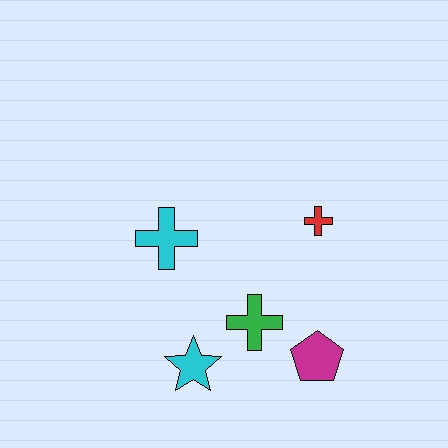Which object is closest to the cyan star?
The green cross is closest to the cyan star.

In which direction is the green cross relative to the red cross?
The green cross is below the red cross.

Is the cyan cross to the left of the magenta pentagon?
Yes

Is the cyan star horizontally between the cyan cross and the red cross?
Yes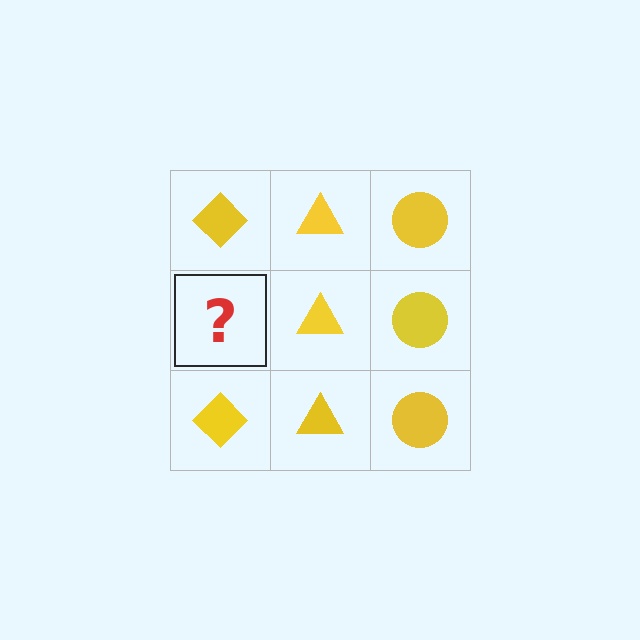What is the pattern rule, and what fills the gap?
The rule is that each column has a consistent shape. The gap should be filled with a yellow diamond.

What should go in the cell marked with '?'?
The missing cell should contain a yellow diamond.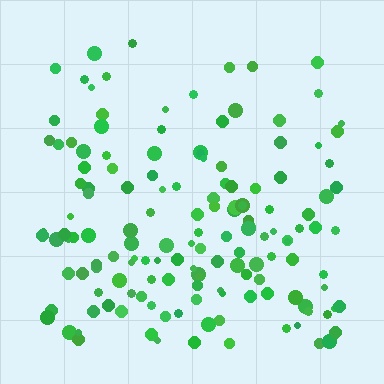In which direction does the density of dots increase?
From top to bottom, with the bottom side densest.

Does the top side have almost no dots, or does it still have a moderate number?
Still a moderate number, just noticeably fewer than the bottom.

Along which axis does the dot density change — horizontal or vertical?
Vertical.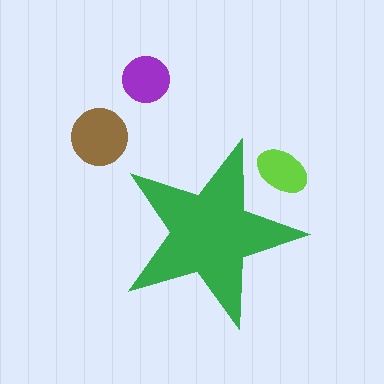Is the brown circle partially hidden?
No, the brown circle is fully visible.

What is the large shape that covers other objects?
A green star.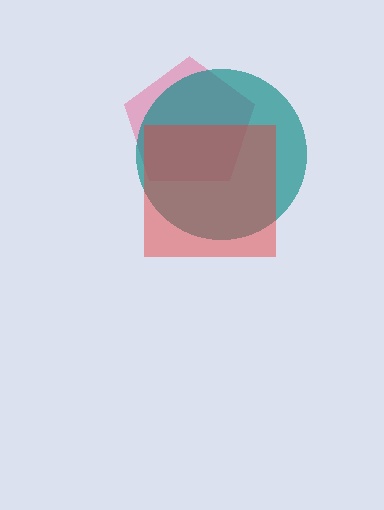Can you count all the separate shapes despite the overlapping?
Yes, there are 3 separate shapes.